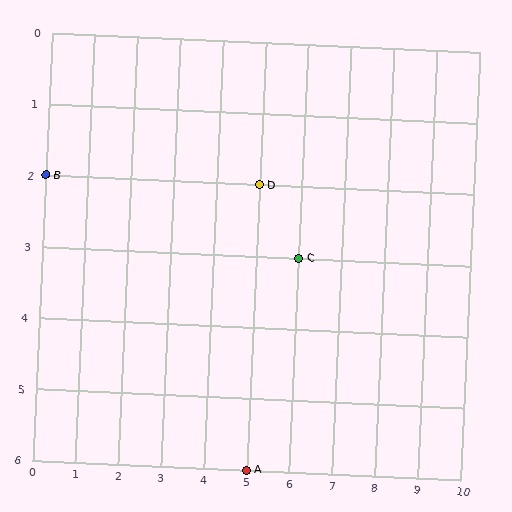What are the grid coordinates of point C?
Point C is at grid coordinates (6, 3).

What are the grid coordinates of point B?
Point B is at grid coordinates (0, 2).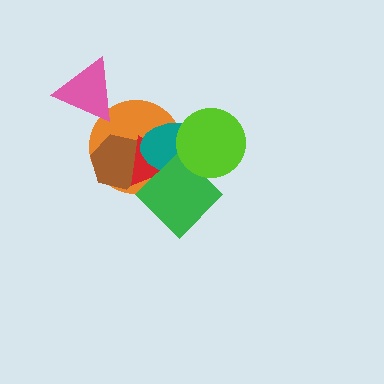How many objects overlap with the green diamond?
4 objects overlap with the green diamond.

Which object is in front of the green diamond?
The lime circle is in front of the green diamond.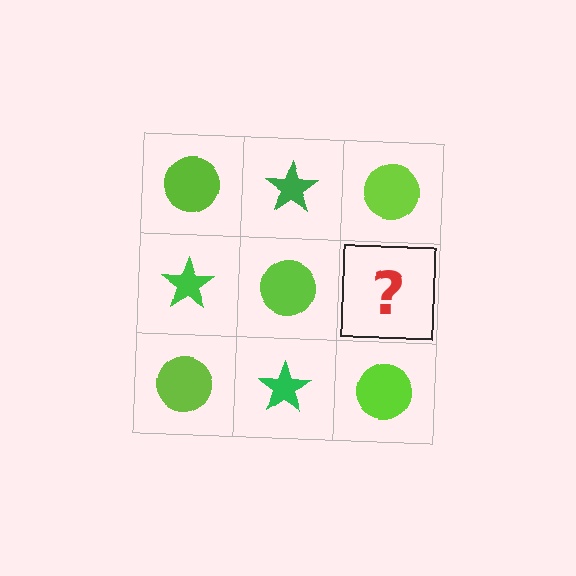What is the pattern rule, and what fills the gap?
The rule is that it alternates lime circle and green star in a checkerboard pattern. The gap should be filled with a green star.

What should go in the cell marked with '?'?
The missing cell should contain a green star.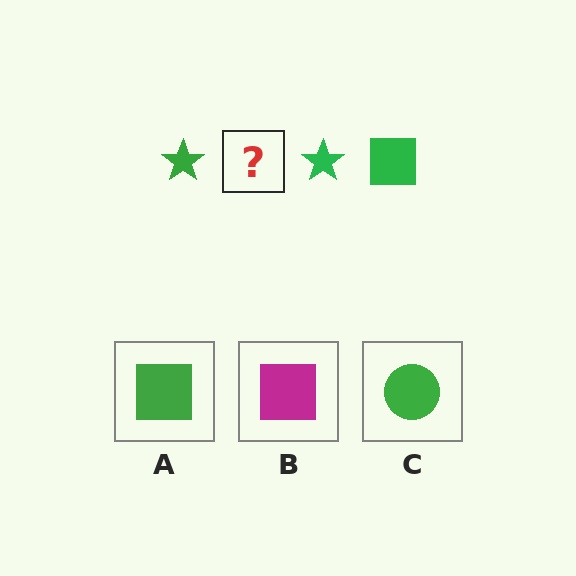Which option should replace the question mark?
Option A.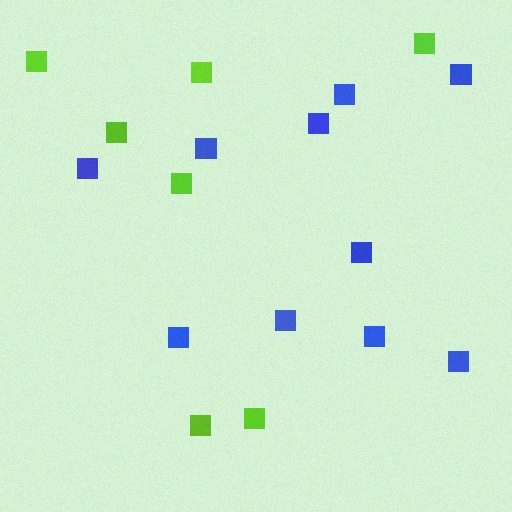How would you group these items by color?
There are 2 groups: one group of blue squares (10) and one group of lime squares (7).